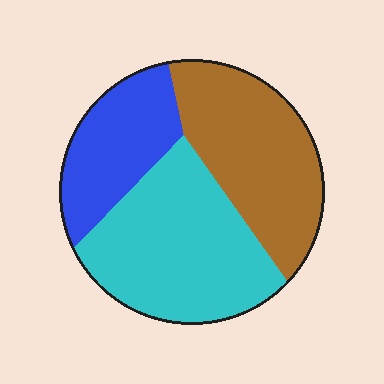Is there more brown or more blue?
Brown.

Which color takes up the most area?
Cyan, at roughly 40%.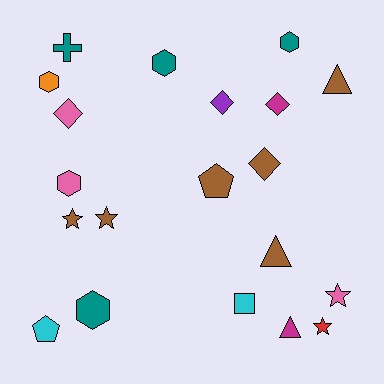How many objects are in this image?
There are 20 objects.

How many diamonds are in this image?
There are 4 diamonds.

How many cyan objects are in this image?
There are 2 cyan objects.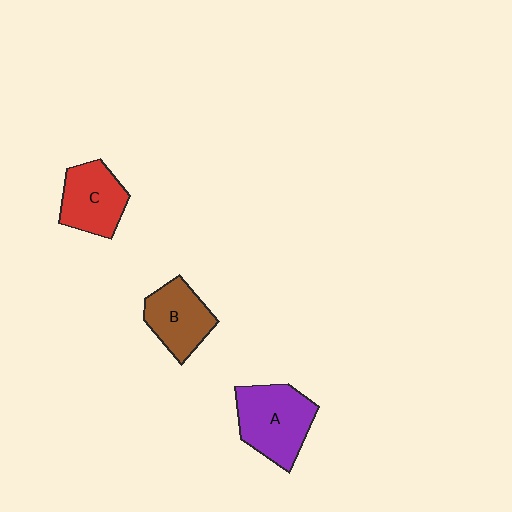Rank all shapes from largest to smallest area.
From largest to smallest: A (purple), C (red), B (brown).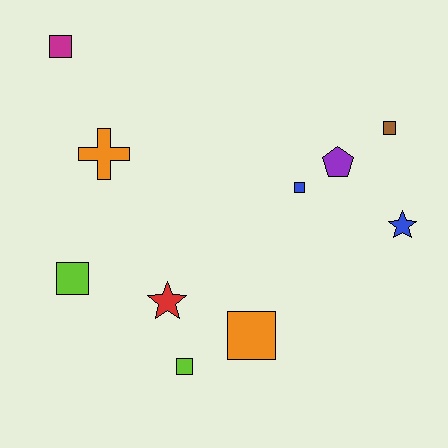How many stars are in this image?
There are 2 stars.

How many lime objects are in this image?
There are 2 lime objects.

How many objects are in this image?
There are 10 objects.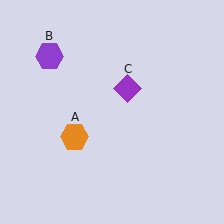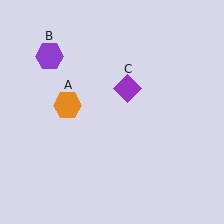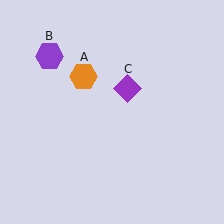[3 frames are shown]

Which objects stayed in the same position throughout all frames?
Purple hexagon (object B) and purple diamond (object C) remained stationary.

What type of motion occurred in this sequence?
The orange hexagon (object A) rotated clockwise around the center of the scene.